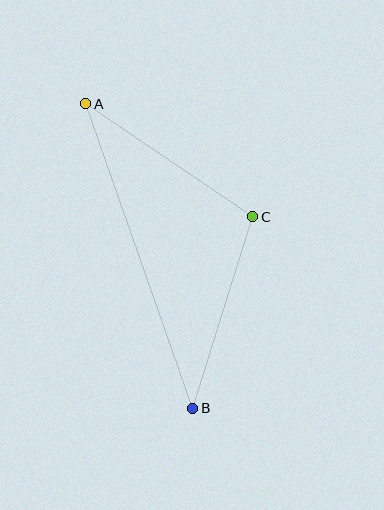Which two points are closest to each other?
Points B and C are closest to each other.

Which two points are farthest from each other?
Points A and B are farthest from each other.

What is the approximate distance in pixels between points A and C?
The distance between A and C is approximately 201 pixels.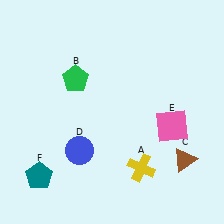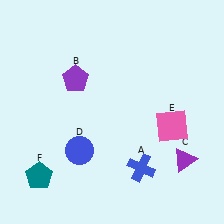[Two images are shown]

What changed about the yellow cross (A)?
In Image 1, A is yellow. In Image 2, it changed to blue.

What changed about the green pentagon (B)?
In Image 1, B is green. In Image 2, it changed to purple.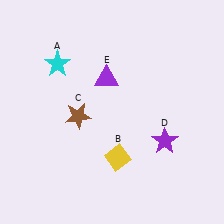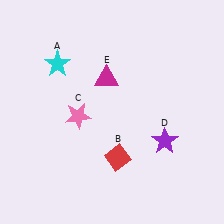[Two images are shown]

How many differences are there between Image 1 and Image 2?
There are 3 differences between the two images.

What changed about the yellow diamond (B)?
In Image 1, B is yellow. In Image 2, it changed to red.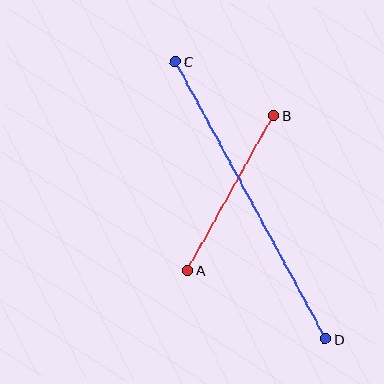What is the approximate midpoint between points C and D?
The midpoint is at approximately (250, 200) pixels.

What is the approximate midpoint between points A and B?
The midpoint is at approximately (231, 193) pixels.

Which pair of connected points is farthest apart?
Points C and D are farthest apart.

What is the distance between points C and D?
The distance is approximately 316 pixels.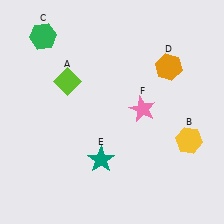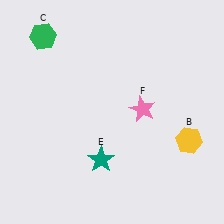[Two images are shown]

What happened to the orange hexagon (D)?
The orange hexagon (D) was removed in Image 2. It was in the top-right area of Image 1.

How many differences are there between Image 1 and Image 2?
There are 2 differences between the two images.